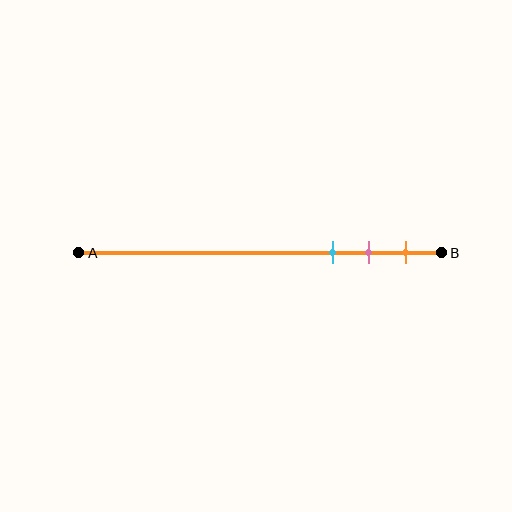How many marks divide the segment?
There are 3 marks dividing the segment.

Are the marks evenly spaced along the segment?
Yes, the marks are approximately evenly spaced.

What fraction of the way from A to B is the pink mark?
The pink mark is approximately 80% (0.8) of the way from A to B.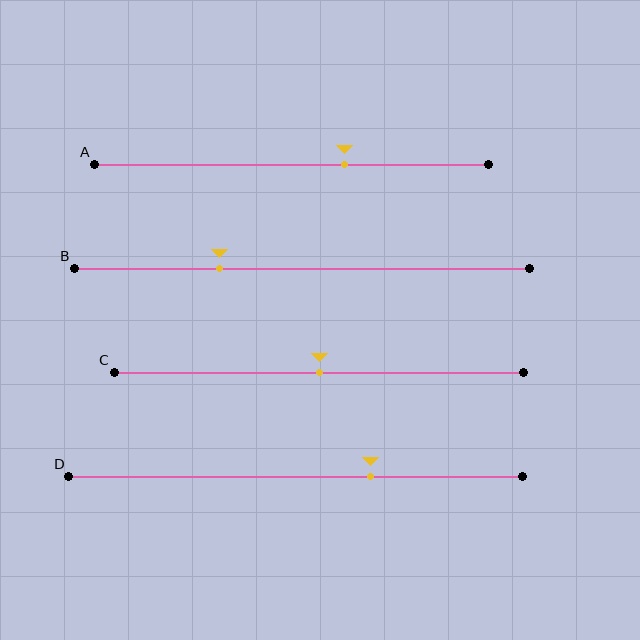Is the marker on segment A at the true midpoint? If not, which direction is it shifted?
No, the marker on segment A is shifted to the right by about 13% of the segment length.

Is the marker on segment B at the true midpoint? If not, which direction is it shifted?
No, the marker on segment B is shifted to the left by about 18% of the segment length.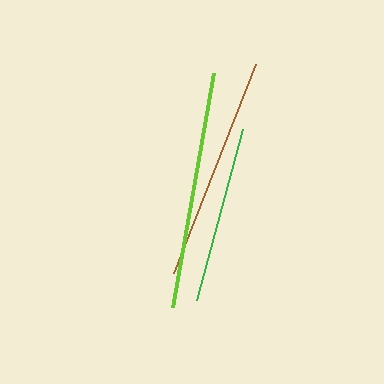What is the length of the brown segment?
The brown segment is approximately 224 pixels long.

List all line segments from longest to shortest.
From longest to shortest: lime, brown, green.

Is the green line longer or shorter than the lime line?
The lime line is longer than the green line.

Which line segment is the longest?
The lime line is the longest at approximately 238 pixels.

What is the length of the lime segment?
The lime segment is approximately 238 pixels long.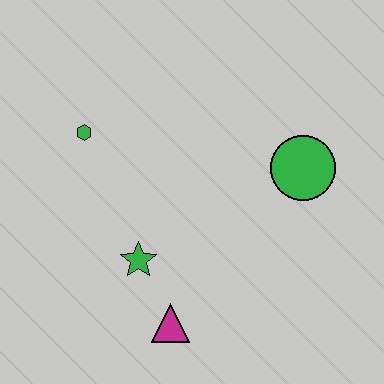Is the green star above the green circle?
No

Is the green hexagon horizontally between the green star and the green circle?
No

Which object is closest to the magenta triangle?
The green star is closest to the magenta triangle.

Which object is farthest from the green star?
The green circle is farthest from the green star.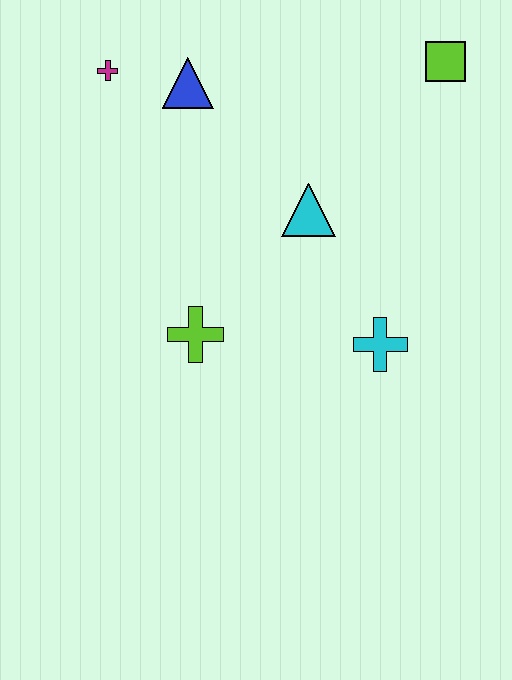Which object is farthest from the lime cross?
The lime square is farthest from the lime cross.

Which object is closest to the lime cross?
The cyan triangle is closest to the lime cross.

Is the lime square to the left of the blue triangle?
No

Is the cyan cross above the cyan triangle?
No